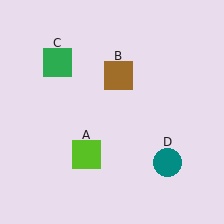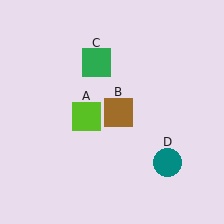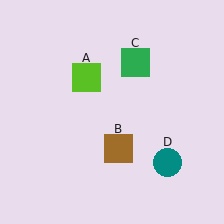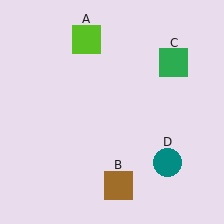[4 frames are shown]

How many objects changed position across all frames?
3 objects changed position: lime square (object A), brown square (object B), green square (object C).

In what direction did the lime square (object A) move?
The lime square (object A) moved up.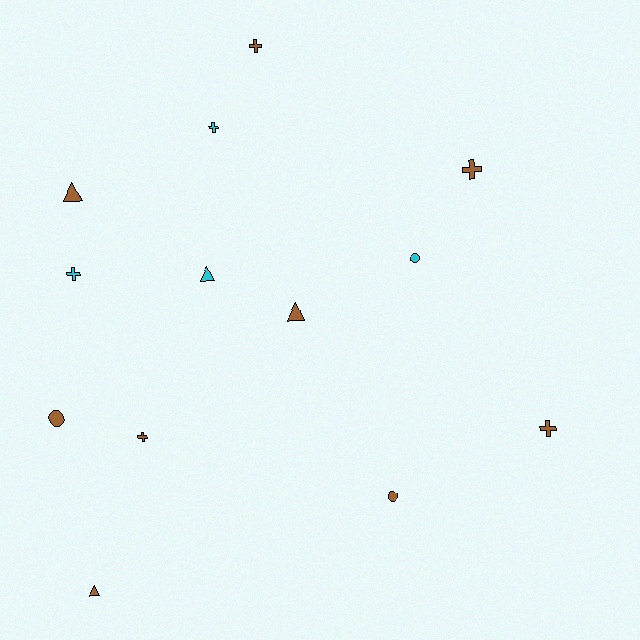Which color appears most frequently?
Brown, with 9 objects.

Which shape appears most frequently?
Cross, with 6 objects.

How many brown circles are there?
There are 2 brown circles.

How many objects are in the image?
There are 13 objects.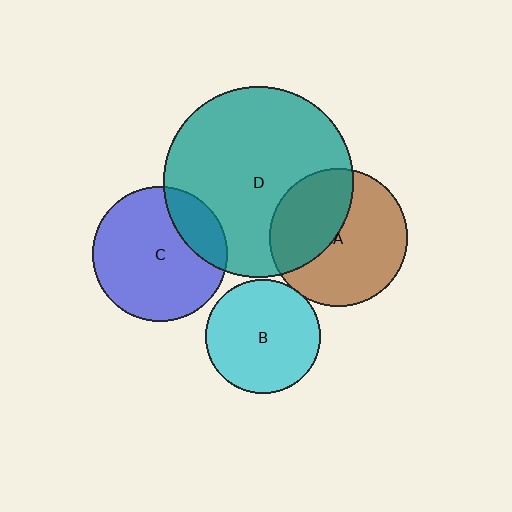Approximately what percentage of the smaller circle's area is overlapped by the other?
Approximately 20%.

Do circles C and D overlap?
Yes.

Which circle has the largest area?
Circle D (teal).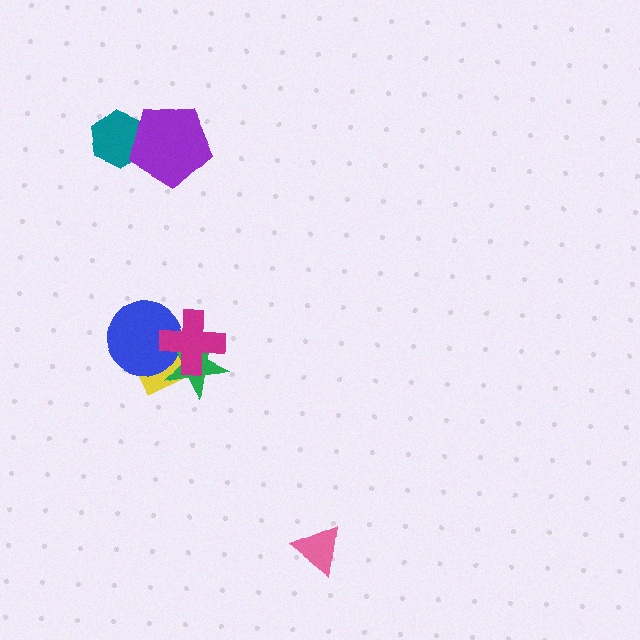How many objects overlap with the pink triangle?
0 objects overlap with the pink triangle.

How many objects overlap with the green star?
3 objects overlap with the green star.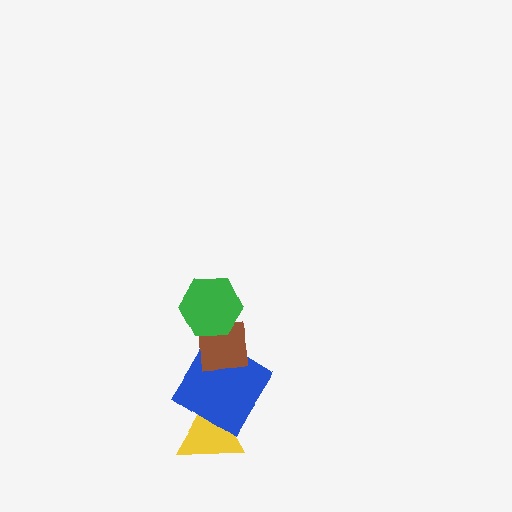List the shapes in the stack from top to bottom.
From top to bottom: the green hexagon, the brown square, the blue diamond, the yellow triangle.